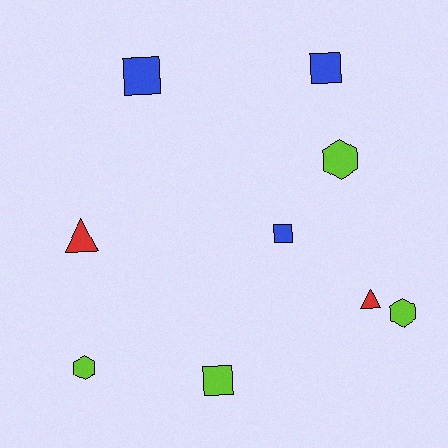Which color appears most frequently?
Lime, with 4 objects.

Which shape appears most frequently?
Square, with 4 objects.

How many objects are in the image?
There are 9 objects.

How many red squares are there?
There are no red squares.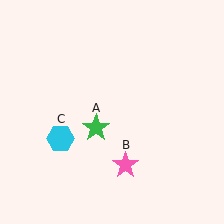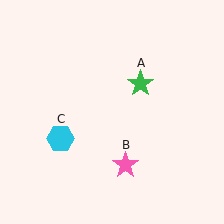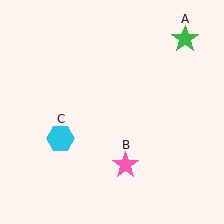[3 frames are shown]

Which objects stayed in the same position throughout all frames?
Pink star (object B) and cyan hexagon (object C) remained stationary.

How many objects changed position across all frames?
1 object changed position: green star (object A).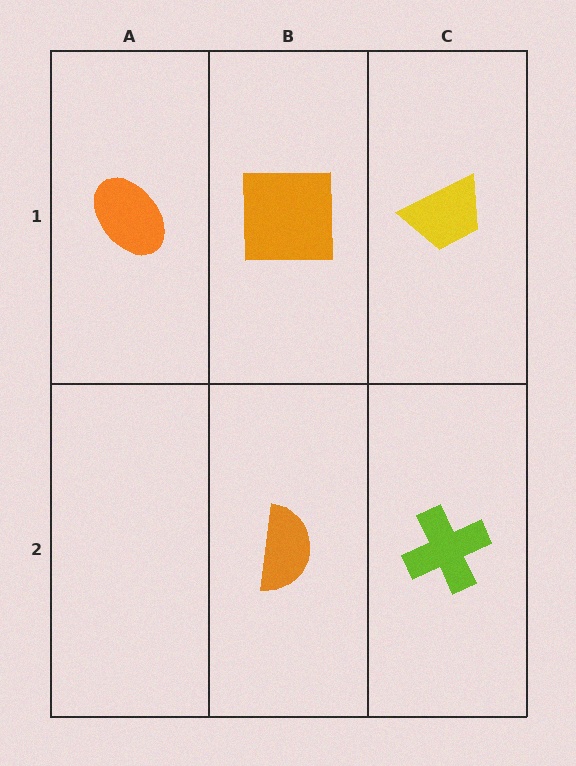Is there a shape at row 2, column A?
No, that cell is empty.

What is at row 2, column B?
An orange semicircle.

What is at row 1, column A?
An orange ellipse.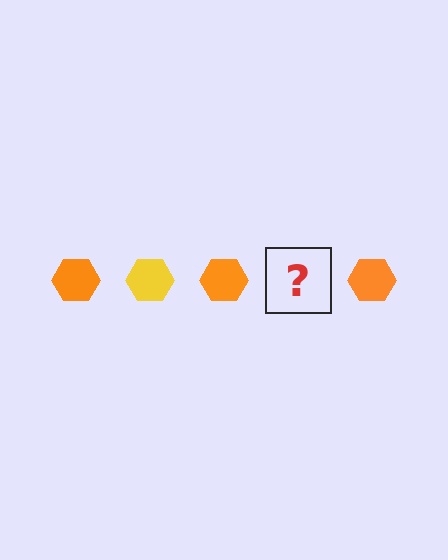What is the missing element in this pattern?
The missing element is a yellow hexagon.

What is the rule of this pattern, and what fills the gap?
The rule is that the pattern cycles through orange, yellow hexagons. The gap should be filled with a yellow hexagon.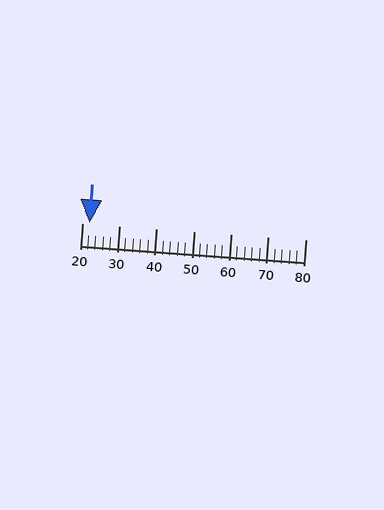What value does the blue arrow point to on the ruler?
The blue arrow points to approximately 22.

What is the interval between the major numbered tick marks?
The major tick marks are spaced 10 units apart.